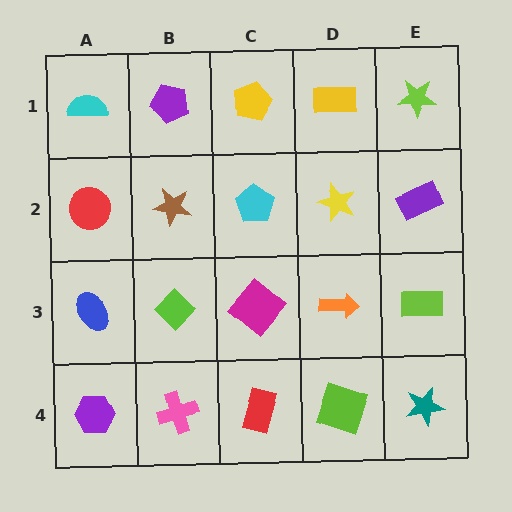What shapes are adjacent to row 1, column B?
A brown star (row 2, column B), a cyan semicircle (row 1, column A), a yellow pentagon (row 1, column C).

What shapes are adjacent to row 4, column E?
A lime rectangle (row 3, column E), a lime square (row 4, column D).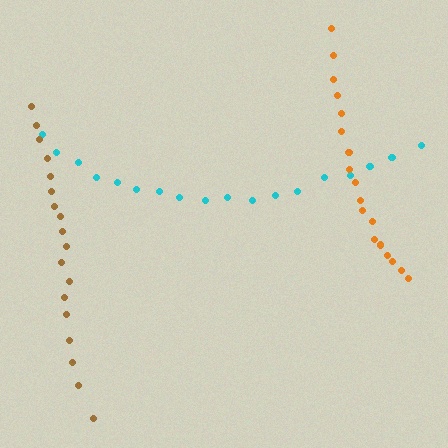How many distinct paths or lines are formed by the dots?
There are 3 distinct paths.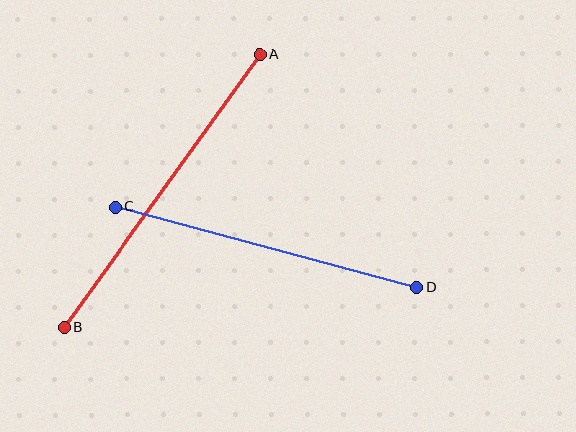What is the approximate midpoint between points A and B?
The midpoint is at approximately (162, 191) pixels.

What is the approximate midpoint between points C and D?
The midpoint is at approximately (266, 247) pixels.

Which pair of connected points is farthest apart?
Points A and B are farthest apart.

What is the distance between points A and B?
The distance is approximately 335 pixels.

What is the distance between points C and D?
The distance is approximately 312 pixels.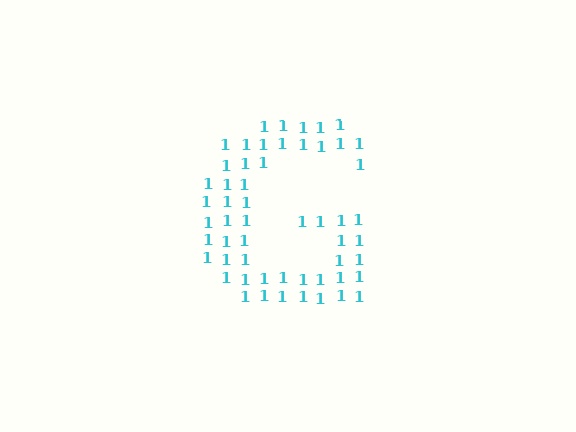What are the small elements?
The small elements are digit 1's.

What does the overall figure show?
The overall figure shows the letter G.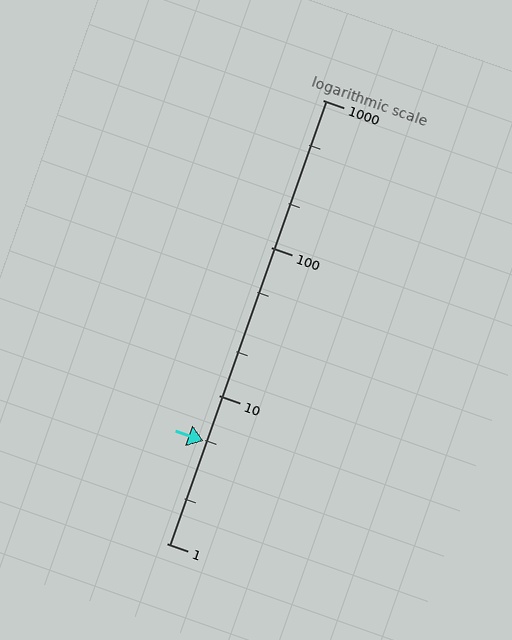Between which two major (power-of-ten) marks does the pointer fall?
The pointer is between 1 and 10.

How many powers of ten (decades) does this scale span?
The scale spans 3 decades, from 1 to 1000.